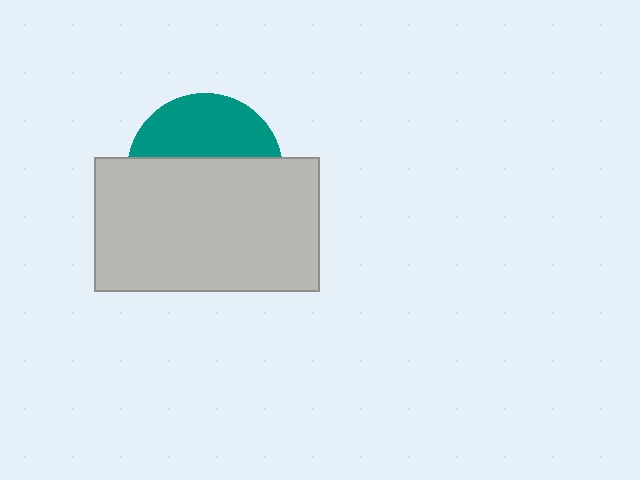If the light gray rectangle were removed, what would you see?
You would see the complete teal circle.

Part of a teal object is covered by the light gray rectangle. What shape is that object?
It is a circle.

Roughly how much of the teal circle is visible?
A small part of it is visible (roughly 39%).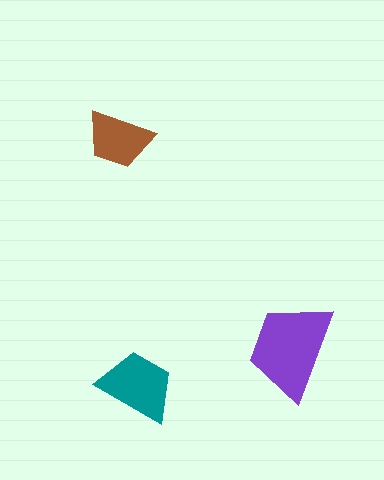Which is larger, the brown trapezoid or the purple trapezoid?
The purple one.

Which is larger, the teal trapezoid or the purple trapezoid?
The purple one.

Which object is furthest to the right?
The purple trapezoid is rightmost.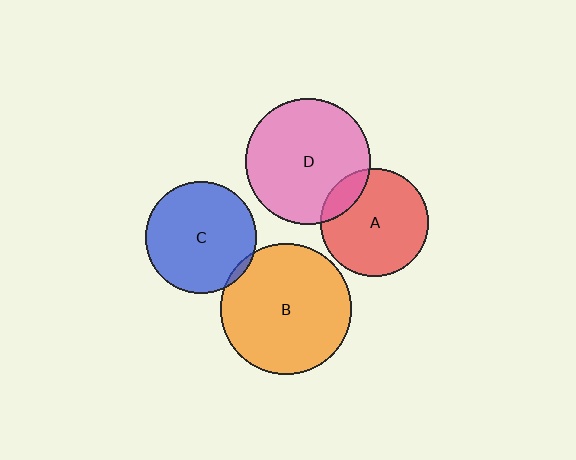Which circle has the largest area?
Circle B (orange).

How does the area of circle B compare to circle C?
Approximately 1.4 times.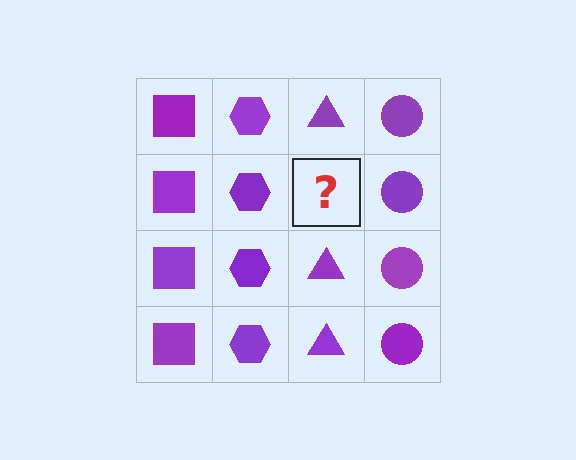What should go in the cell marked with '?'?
The missing cell should contain a purple triangle.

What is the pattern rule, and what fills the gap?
The rule is that each column has a consistent shape. The gap should be filled with a purple triangle.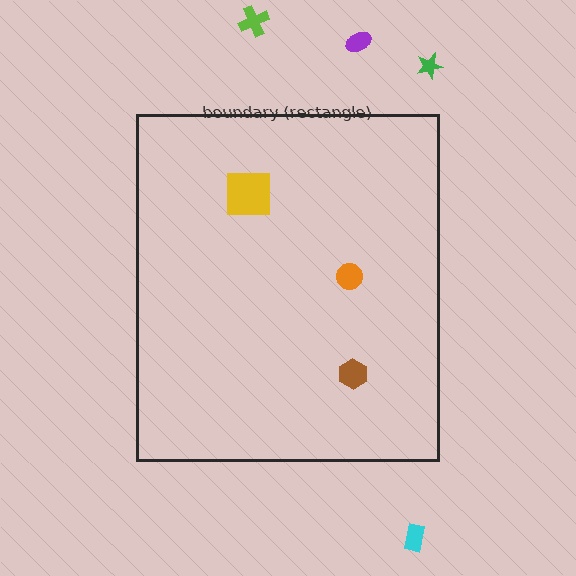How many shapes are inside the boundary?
3 inside, 4 outside.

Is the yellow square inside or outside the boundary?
Inside.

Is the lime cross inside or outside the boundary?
Outside.